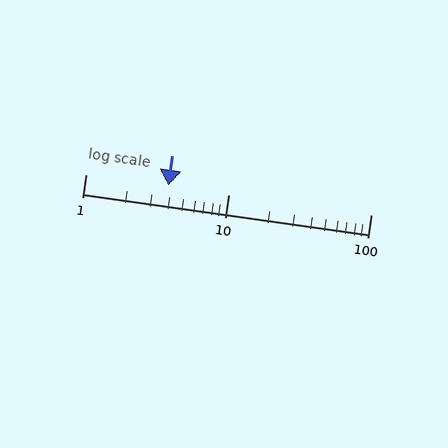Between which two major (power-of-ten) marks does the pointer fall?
The pointer is between 1 and 10.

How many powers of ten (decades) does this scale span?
The scale spans 2 decades, from 1 to 100.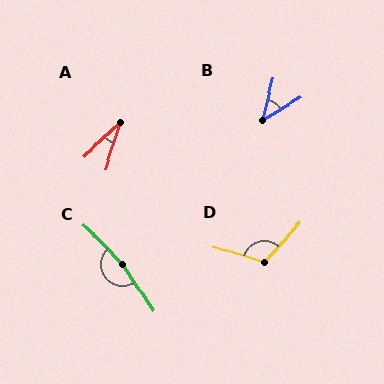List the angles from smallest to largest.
A (29°), B (45°), D (115°), C (169°).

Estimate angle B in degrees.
Approximately 45 degrees.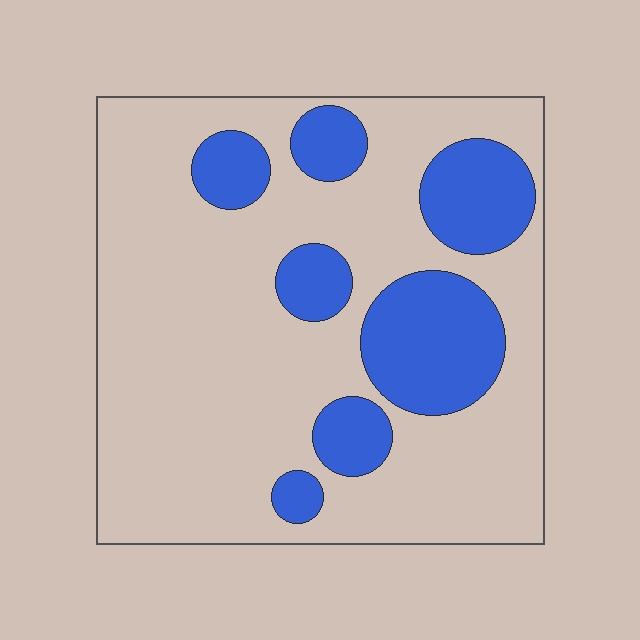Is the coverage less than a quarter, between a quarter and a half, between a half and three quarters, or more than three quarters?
Less than a quarter.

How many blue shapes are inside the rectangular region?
7.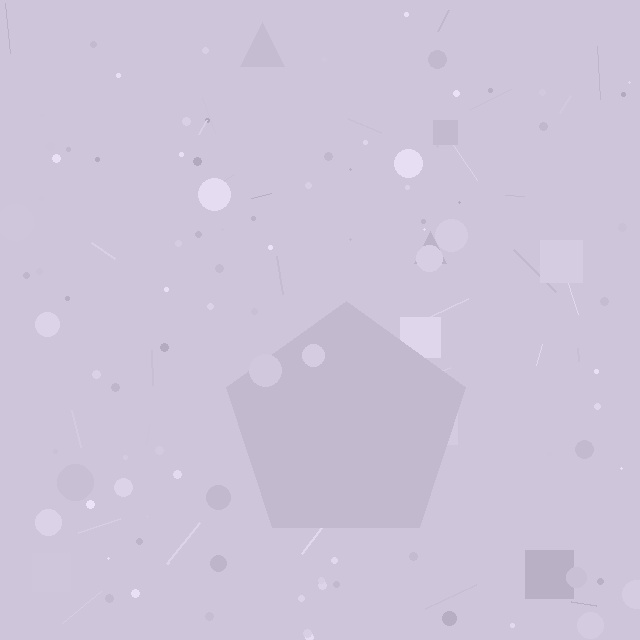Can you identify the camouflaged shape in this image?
The camouflaged shape is a pentagon.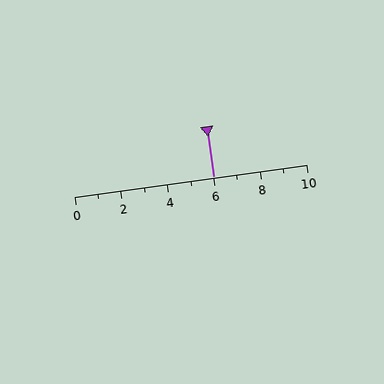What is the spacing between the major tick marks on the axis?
The major ticks are spaced 2 apart.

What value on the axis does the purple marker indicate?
The marker indicates approximately 6.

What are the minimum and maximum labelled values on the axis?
The axis runs from 0 to 10.